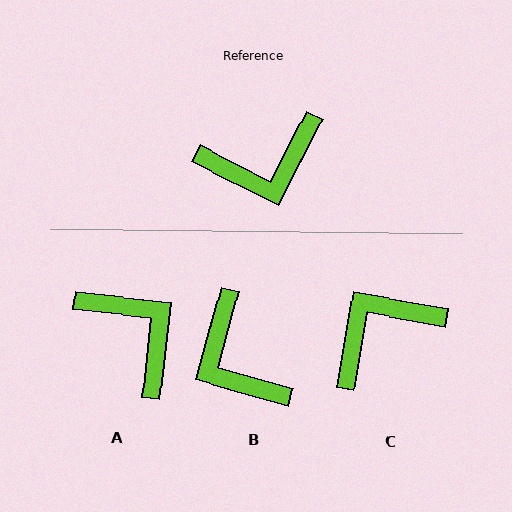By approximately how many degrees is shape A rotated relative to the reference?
Approximately 111 degrees counter-clockwise.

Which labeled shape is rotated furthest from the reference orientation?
C, about 163 degrees away.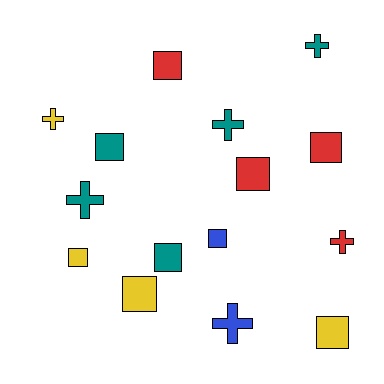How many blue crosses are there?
There is 1 blue cross.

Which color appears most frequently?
Teal, with 5 objects.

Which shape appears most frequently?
Square, with 9 objects.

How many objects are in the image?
There are 15 objects.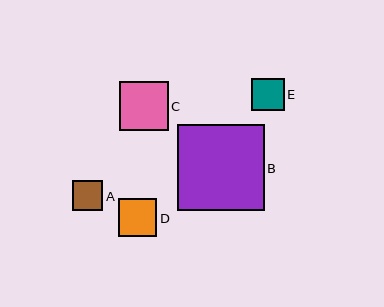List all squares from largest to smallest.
From largest to smallest: B, C, D, E, A.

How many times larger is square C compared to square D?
Square C is approximately 1.3 times the size of square D.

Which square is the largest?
Square B is the largest with a size of approximately 86 pixels.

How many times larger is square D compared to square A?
Square D is approximately 1.3 times the size of square A.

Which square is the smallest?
Square A is the smallest with a size of approximately 30 pixels.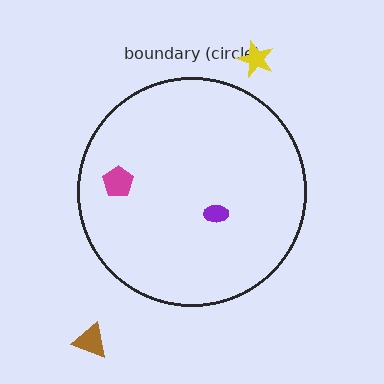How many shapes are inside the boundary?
2 inside, 2 outside.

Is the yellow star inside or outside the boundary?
Outside.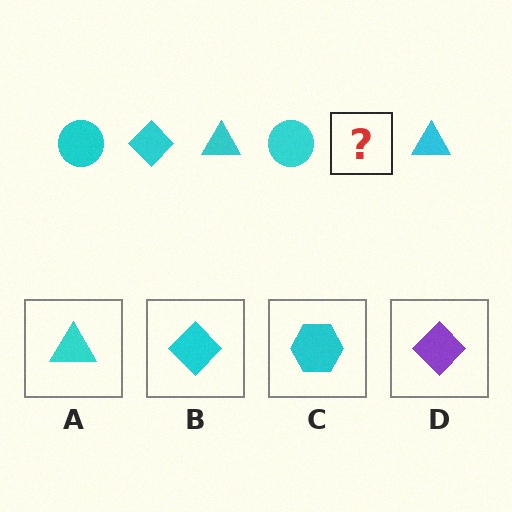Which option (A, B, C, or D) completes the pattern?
B.